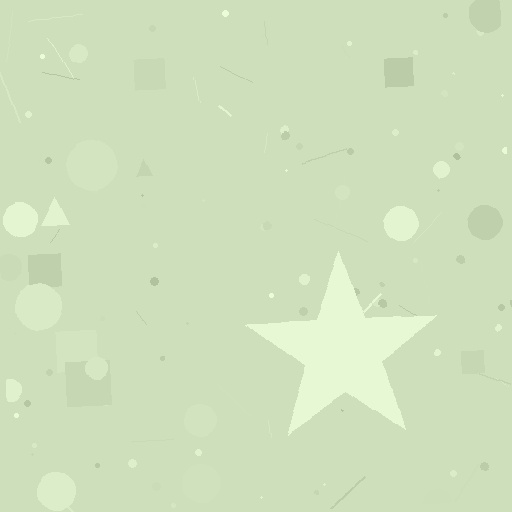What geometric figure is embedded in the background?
A star is embedded in the background.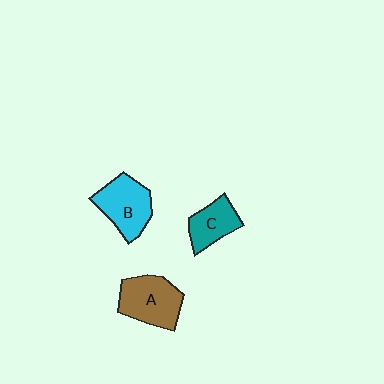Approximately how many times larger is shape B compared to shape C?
Approximately 1.4 times.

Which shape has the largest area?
Shape A (brown).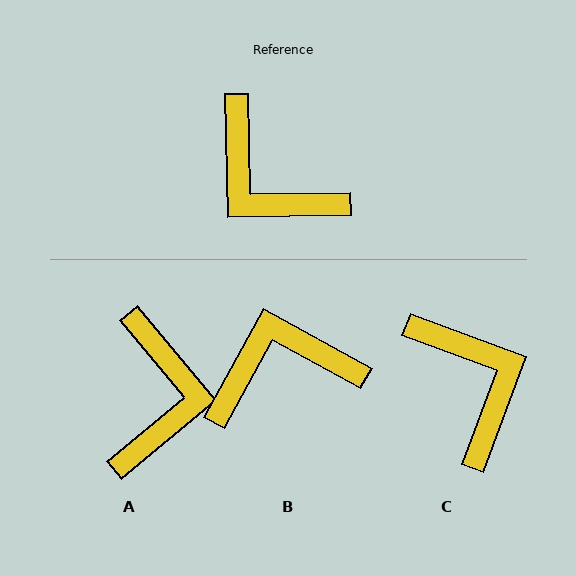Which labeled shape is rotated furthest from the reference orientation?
C, about 159 degrees away.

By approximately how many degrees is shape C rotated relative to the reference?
Approximately 159 degrees counter-clockwise.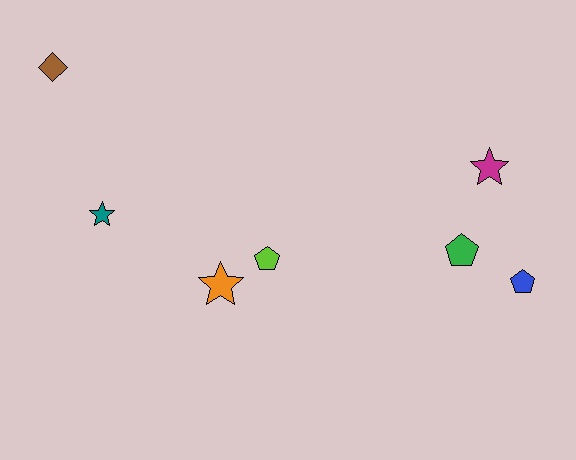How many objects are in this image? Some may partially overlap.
There are 7 objects.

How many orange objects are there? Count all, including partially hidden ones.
There is 1 orange object.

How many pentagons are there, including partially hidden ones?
There are 3 pentagons.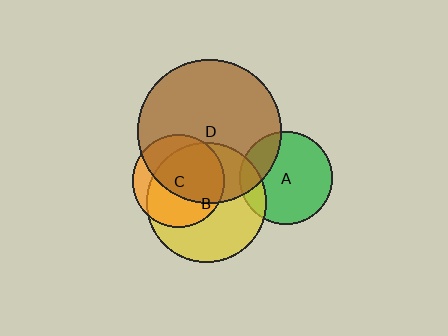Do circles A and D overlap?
Yes.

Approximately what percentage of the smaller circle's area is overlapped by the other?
Approximately 20%.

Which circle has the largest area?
Circle D (brown).